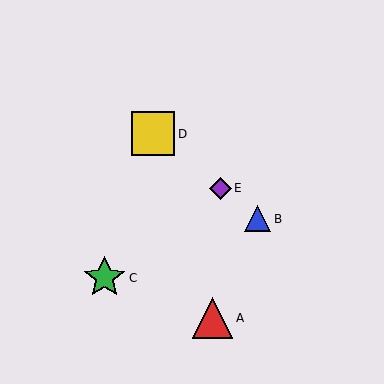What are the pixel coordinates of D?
Object D is at (153, 134).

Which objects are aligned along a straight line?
Objects B, D, E are aligned along a straight line.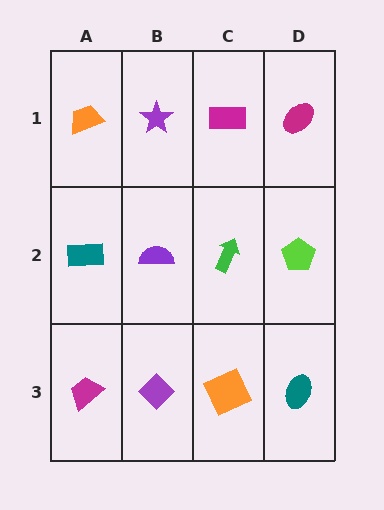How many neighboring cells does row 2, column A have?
3.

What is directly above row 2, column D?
A magenta ellipse.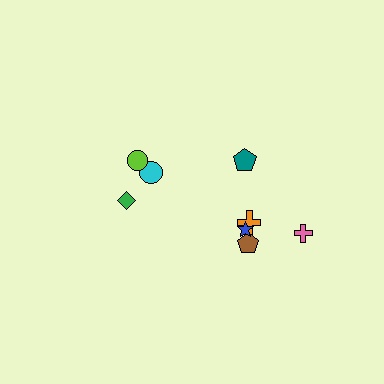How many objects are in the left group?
There are 3 objects.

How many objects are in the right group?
There are 5 objects.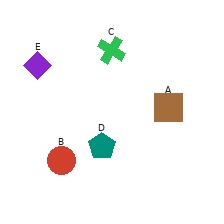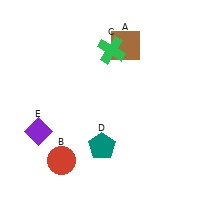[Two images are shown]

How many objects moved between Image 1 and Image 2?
2 objects moved between the two images.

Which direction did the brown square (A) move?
The brown square (A) moved up.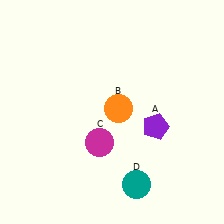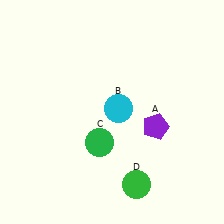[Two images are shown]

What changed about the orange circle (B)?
In Image 1, B is orange. In Image 2, it changed to cyan.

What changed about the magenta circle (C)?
In Image 1, C is magenta. In Image 2, it changed to green.